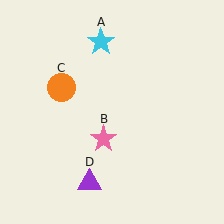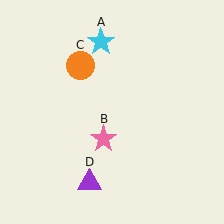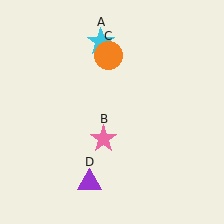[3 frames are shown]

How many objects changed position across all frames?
1 object changed position: orange circle (object C).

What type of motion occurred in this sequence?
The orange circle (object C) rotated clockwise around the center of the scene.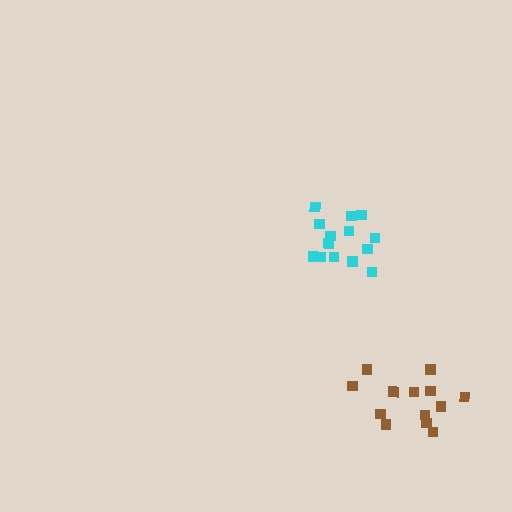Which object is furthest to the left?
The cyan cluster is leftmost.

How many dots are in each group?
Group 1: 15 dots, Group 2: 13 dots (28 total).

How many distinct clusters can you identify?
There are 2 distinct clusters.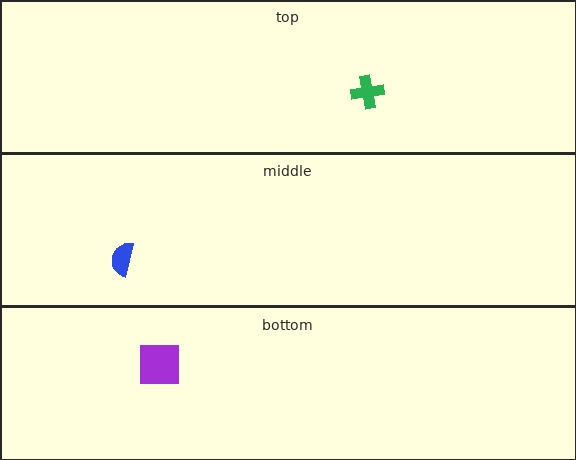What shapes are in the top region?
The green cross.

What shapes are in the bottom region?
The purple square.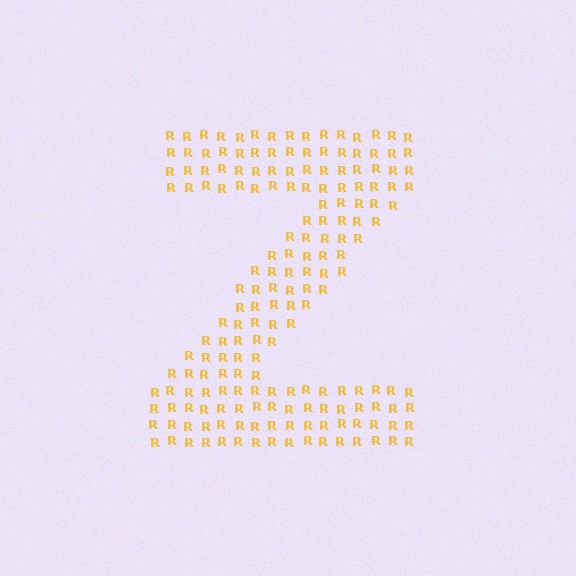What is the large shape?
The large shape is the letter Z.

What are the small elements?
The small elements are letter R's.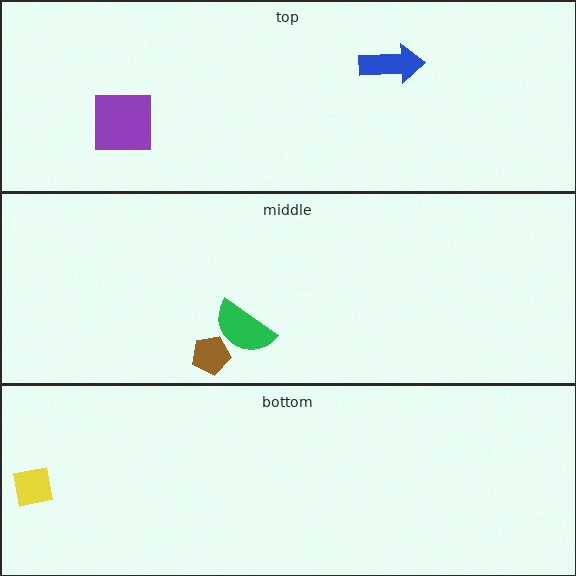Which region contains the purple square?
The top region.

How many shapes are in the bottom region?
1.